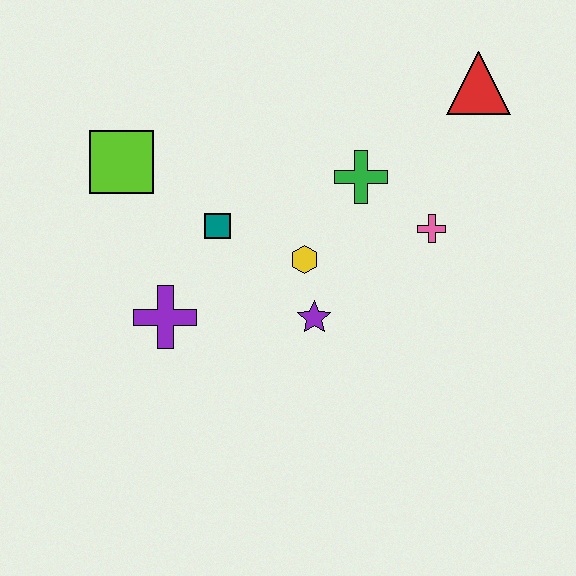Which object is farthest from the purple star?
The red triangle is farthest from the purple star.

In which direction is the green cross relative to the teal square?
The green cross is to the right of the teal square.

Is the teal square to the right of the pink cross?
No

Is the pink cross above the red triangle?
No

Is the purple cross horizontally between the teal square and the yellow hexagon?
No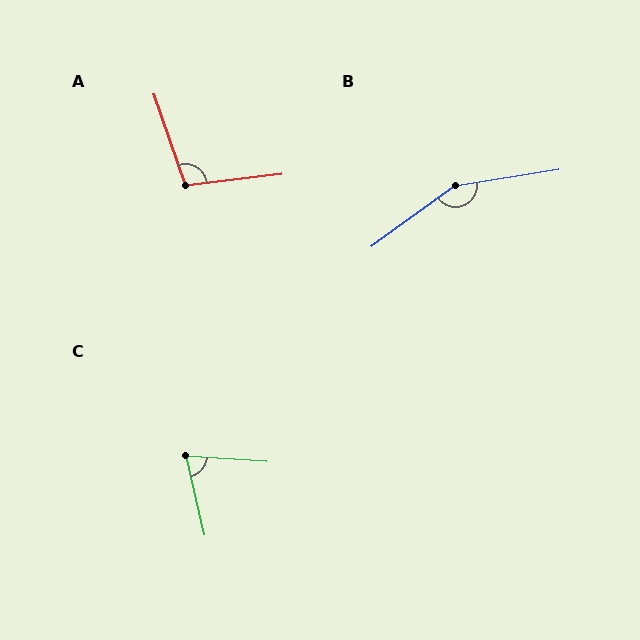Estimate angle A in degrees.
Approximately 102 degrees.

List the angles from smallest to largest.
C (73°), A (102°), B (153°).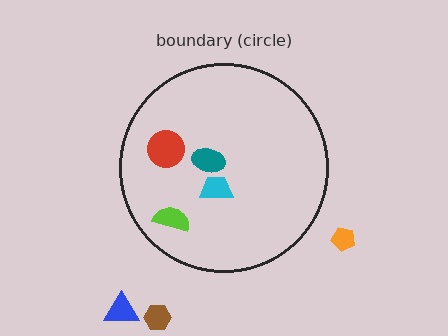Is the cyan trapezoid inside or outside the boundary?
Inside.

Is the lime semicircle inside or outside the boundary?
Inside.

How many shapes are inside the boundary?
4 inside, 3 outside.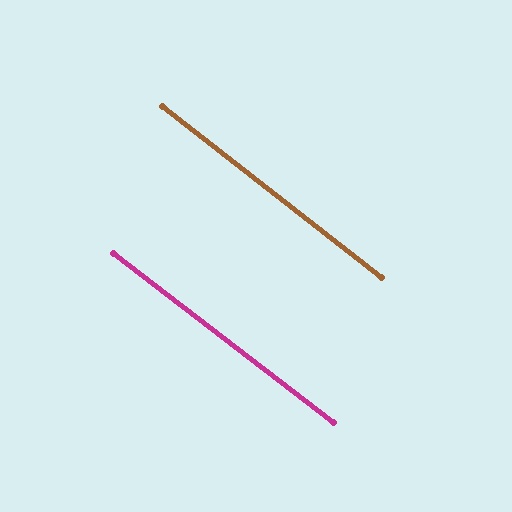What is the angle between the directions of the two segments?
Approximately 0 degrees.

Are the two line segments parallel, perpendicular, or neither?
Parallel — their directions differ by only 0.5°.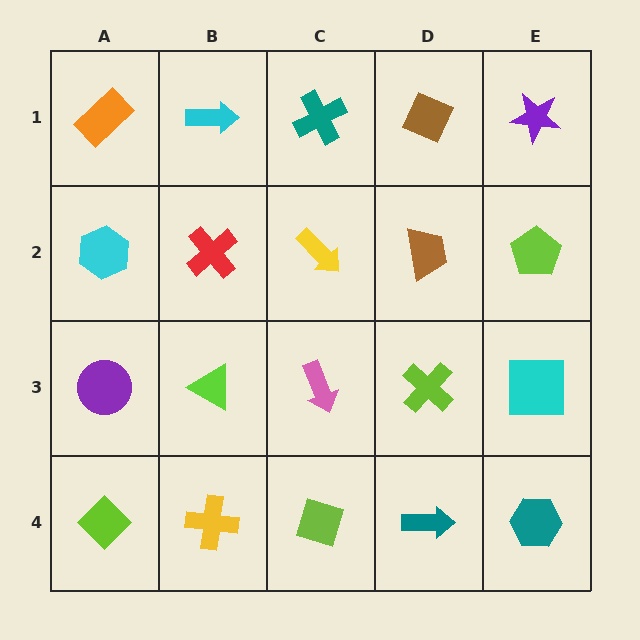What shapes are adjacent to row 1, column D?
A brown trapezoid (row 2, column D), a teal cross (row 1, column C), a purple star (row 1, column E).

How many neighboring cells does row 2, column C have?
4.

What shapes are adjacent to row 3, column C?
A yellow arrow (row 2, column C), a lime diamond (row 4, column C), a lime triangle (row 3, column B), a lime cross (row 3, column D).